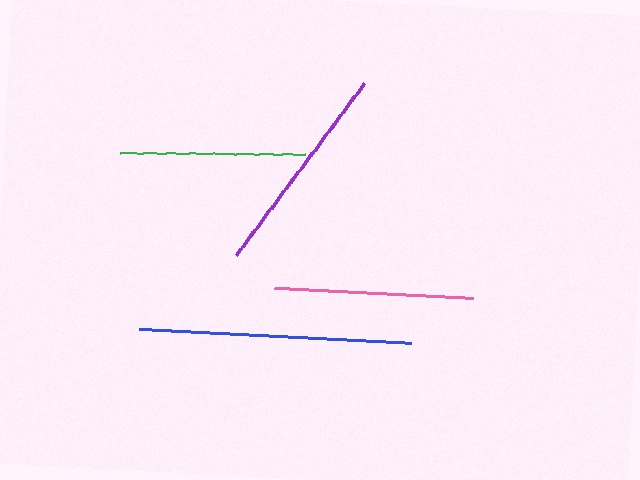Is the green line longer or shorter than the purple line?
The purple line is longer than the green line.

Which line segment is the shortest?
The green line is the shortest at approximately 186 pixels.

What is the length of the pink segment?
The pink segment is approximately 199 pixels long.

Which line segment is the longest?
The blue line is the longest at approximately 271 pixels.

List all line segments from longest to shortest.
From longest to shortest: blue, purple, pink, green.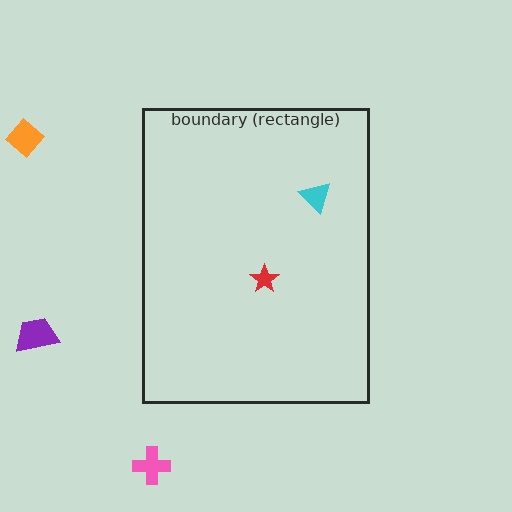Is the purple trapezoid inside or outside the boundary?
Outside.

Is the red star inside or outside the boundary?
Inside.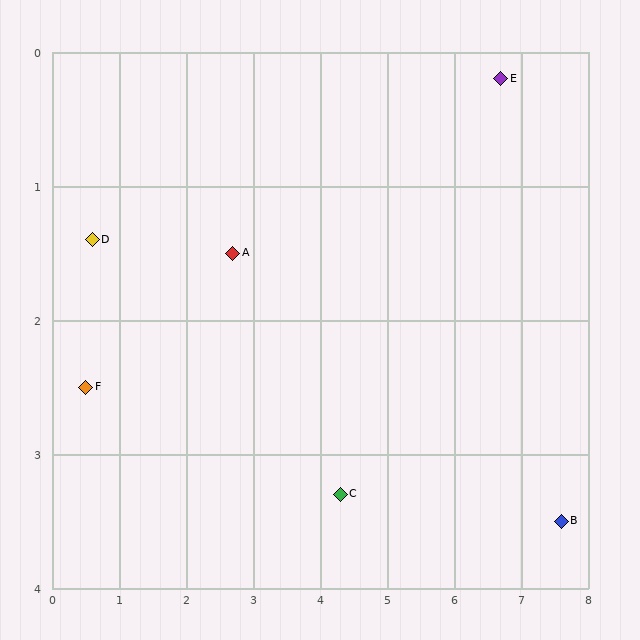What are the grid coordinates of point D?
Point D is at approximately (0.6, 1.4).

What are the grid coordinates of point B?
Point B is at approximately (7.6, 3.5).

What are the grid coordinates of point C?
Point C is at approximately (4.3, 3.3).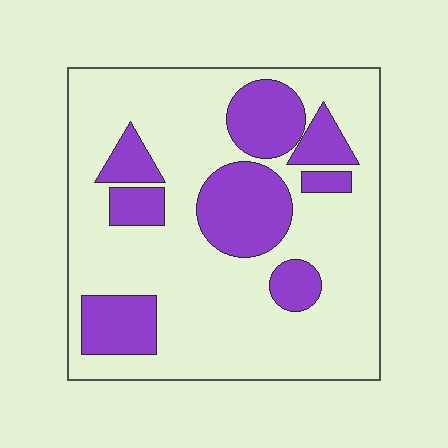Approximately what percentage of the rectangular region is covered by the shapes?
Approximately 30%.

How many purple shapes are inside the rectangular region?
8.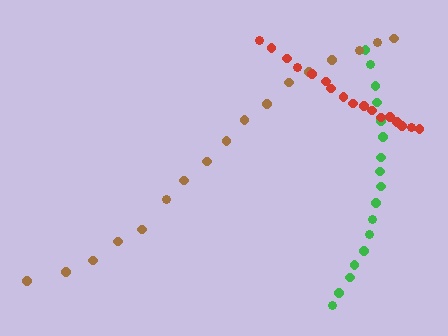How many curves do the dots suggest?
There are 3 distinct paths.